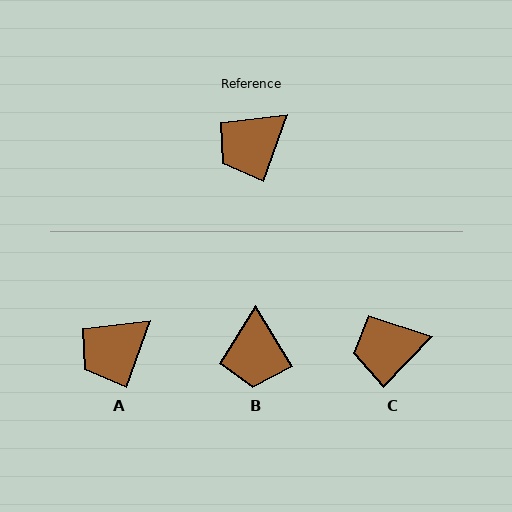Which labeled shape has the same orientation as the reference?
A.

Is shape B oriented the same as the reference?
No, it is off by about 51 degrees.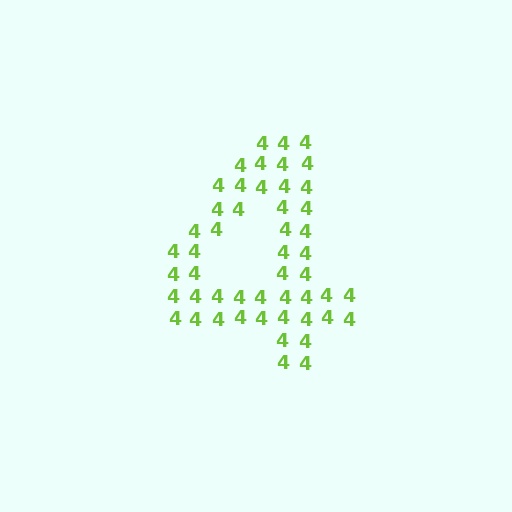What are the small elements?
The small elements are digit 4's.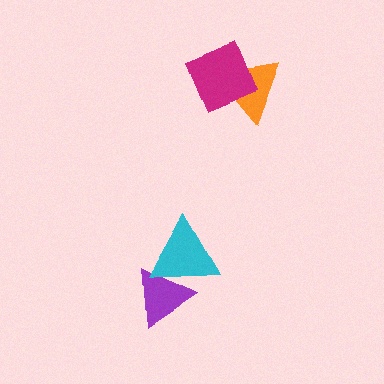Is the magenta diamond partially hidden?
No, no other shape covers it.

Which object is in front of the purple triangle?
The cyan triangle is in front of the purple triangle.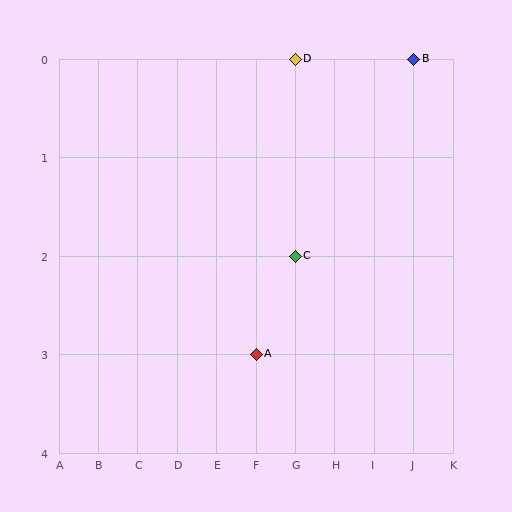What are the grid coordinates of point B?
Point B is at grid coordinates (J, 0).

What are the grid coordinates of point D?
Point D is at grid coordinates (G, 0).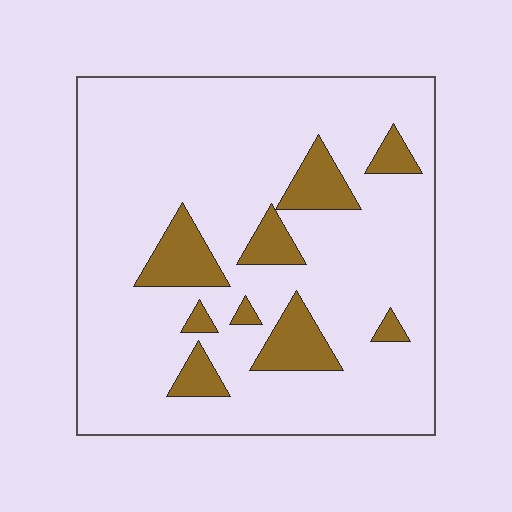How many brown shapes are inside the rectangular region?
9.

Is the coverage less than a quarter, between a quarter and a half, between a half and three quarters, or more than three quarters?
Less than a quarter.